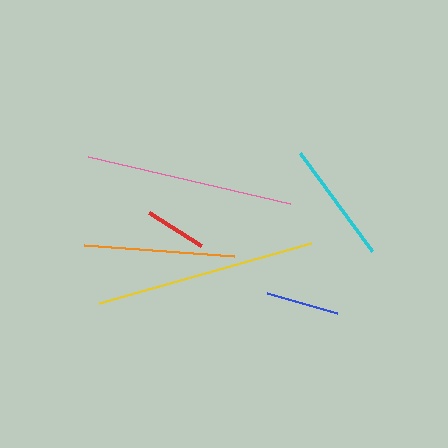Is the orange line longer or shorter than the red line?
The orange line is longer than the red line.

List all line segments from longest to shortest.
From longest to shortest: yellow, pink, orange, cyan, blue, red.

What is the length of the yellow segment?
The yellow segment is approximately 220 pixels long.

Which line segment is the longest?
The yellow line is the longest at approximately 220 pixels.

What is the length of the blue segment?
The blue segment is approximately 72 pixels long.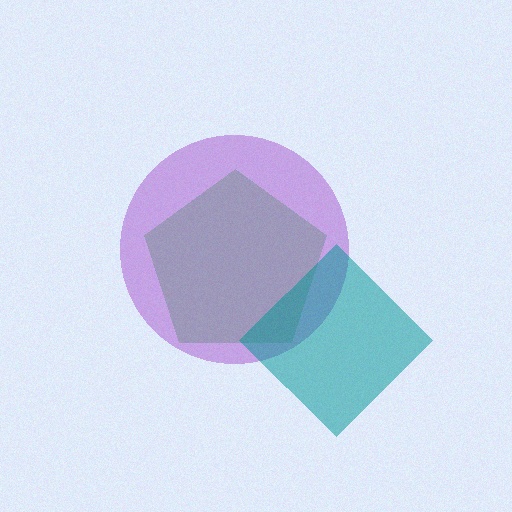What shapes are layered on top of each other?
The layered shapes are: a green pentagon, a purple circle, a teal diamond.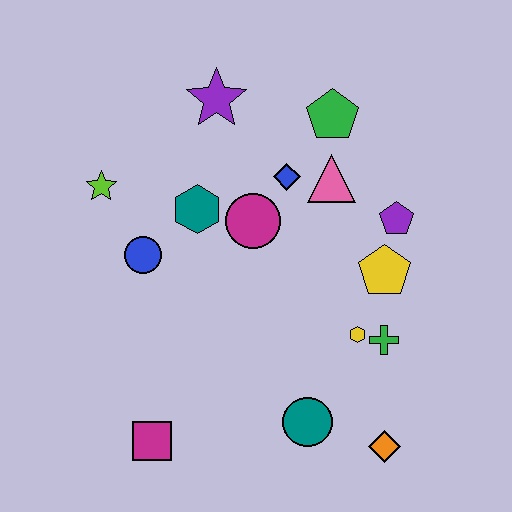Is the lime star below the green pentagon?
Yes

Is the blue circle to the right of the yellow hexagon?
No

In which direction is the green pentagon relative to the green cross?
The green pentagon is above the green cross.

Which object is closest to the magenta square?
The teal circle is closest to the magenta square.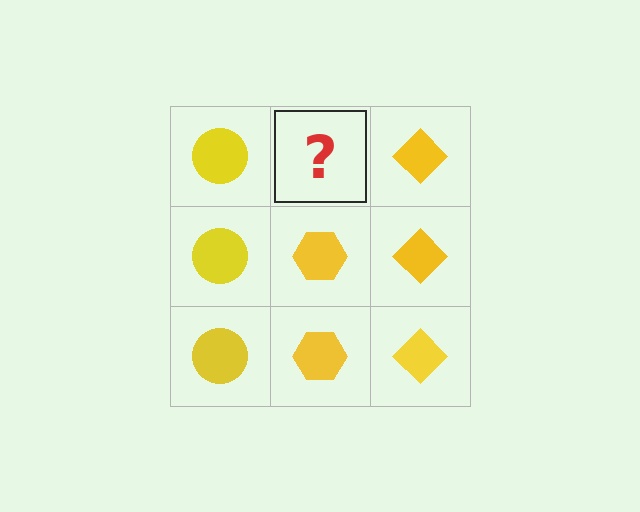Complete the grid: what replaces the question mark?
The question mark should be replaced with a yellow hexagon.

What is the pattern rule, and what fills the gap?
The rule is that each column has a consistent shape. The gap should be filled with a yellow hexagon.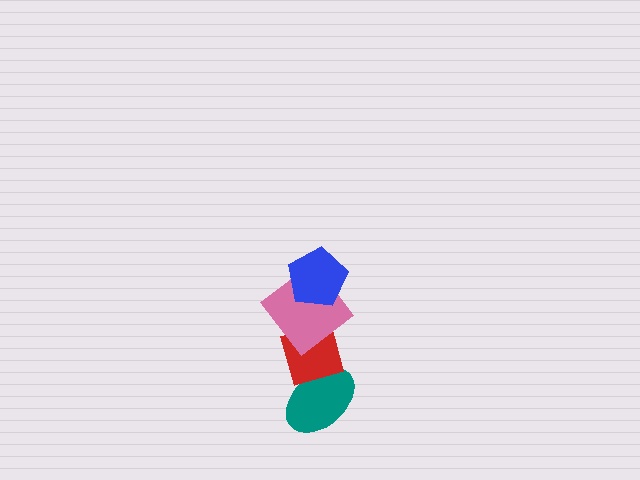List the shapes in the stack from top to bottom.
From top to bottom: the blue pentagon, the pink diamond, the red diamond, the teal ellipse.